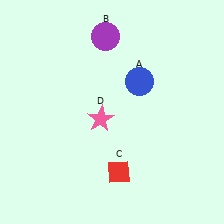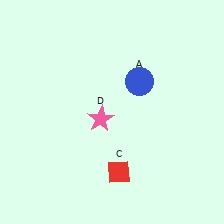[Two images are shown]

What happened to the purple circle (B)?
The purple circle (B) was removed in Image 2. It was in the top-left area of Image 1.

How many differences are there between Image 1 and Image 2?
There is 1 difference between the two images.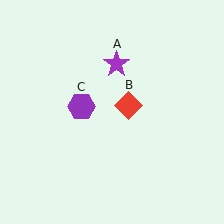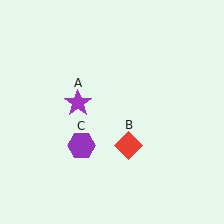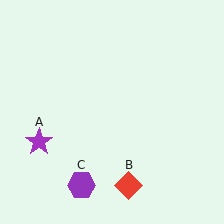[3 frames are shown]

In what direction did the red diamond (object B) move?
The red diamond (object B) moved down.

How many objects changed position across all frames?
3 objects changed position: purple star (object A), red diamond (object B), purple hexagon (object C).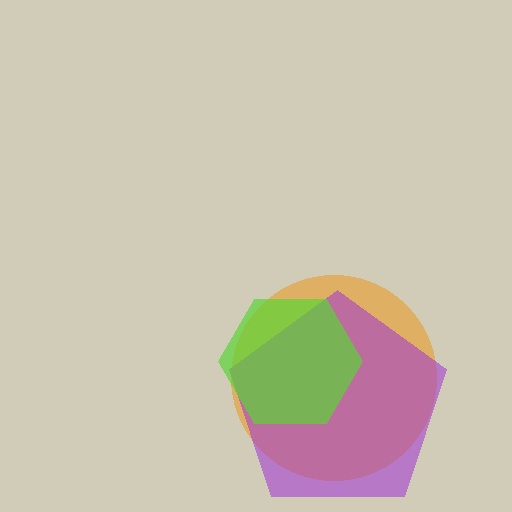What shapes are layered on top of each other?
The layered shapes are: an orange circle, a purple pentagon, a lime hexagon.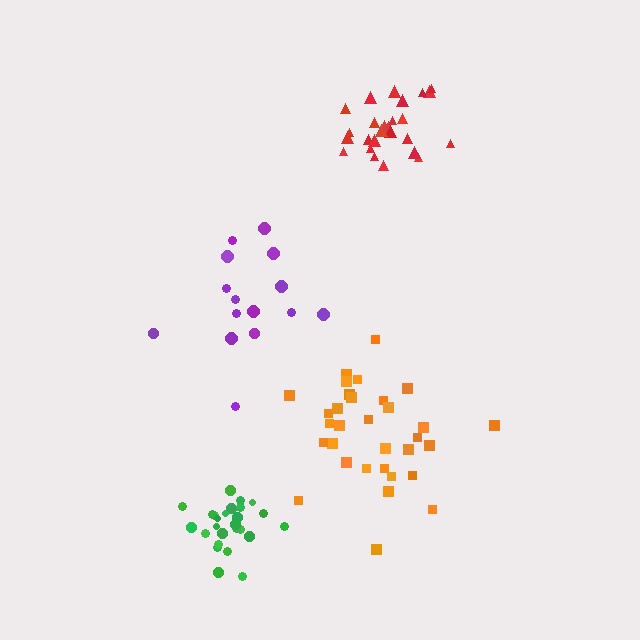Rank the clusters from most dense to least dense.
green, red, orange, purple.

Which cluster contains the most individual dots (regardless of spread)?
Orange (32).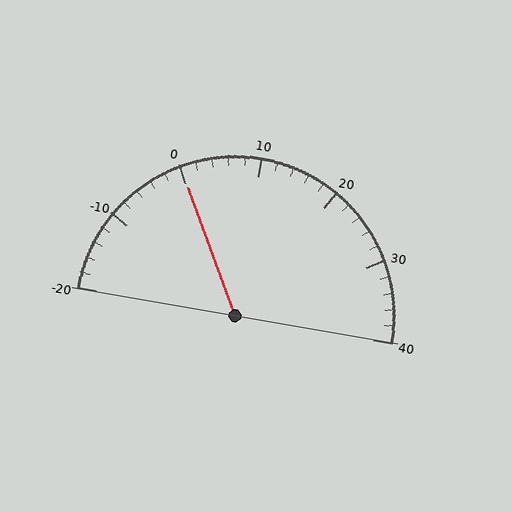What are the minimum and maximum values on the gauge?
The gauge ranges from -20 to 40.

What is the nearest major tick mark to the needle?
The nearest major tick mark is 0.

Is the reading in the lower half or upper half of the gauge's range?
The reading is in the lower half of the range (-20 to 40).